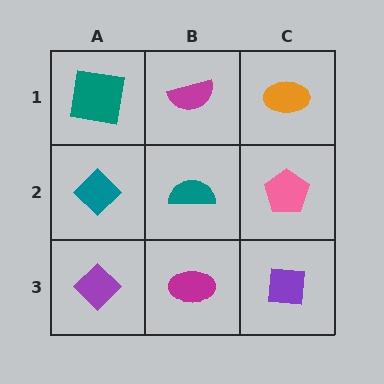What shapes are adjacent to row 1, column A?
A teal diamond (row 2, column A), a magenta semicircle (row 1, column B).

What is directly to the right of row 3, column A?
A magenta ellipse.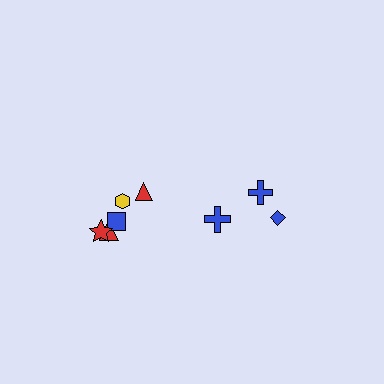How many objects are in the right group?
There are 3 objects.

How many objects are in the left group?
There are 5 objects.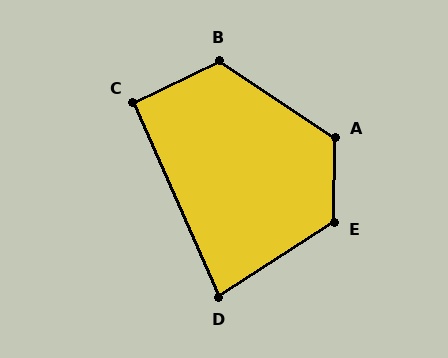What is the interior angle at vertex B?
Approximately 120 degrees (obtuse).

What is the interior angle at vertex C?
Approximately 92 degrees (approximately right).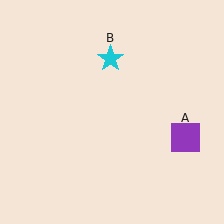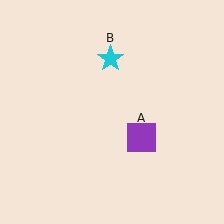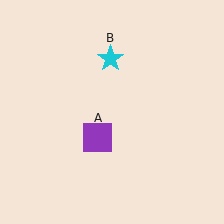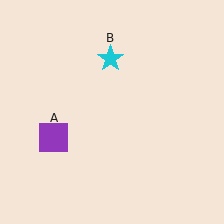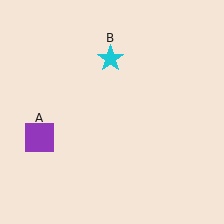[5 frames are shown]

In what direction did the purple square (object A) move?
The purple square (object A) moved left.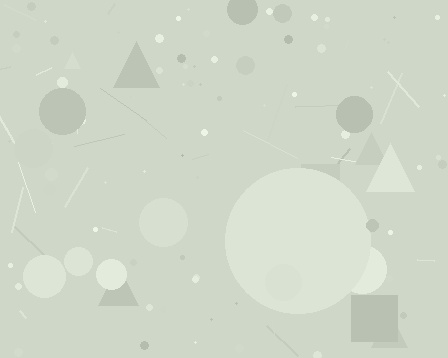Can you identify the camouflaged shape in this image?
The camouflaged shape is a circle.